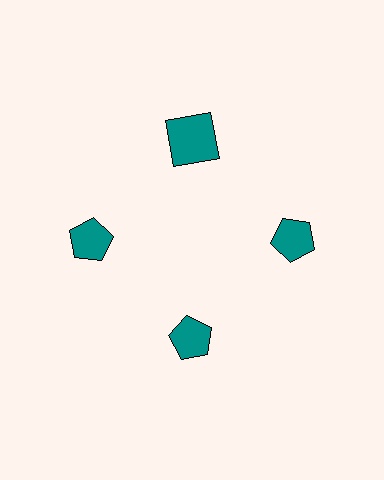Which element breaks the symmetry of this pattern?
The teal square at roughly the 12 o'clock position breaks the symmetry. All other shapes are teal pentagons.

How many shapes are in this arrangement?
There are 4 shapes arranged in a ring pattern.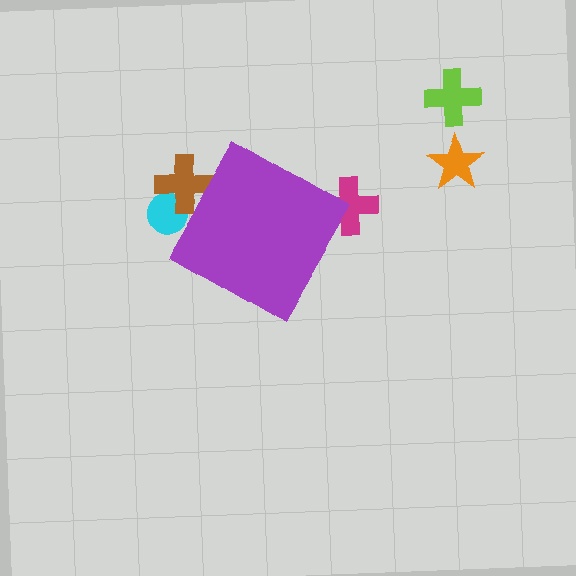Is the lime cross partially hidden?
No, the lime cross is fully visible.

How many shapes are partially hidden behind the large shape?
3 shapes are partially hidden.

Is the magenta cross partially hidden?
Yes, the magenta cross is partially hidden behind the purple diamond.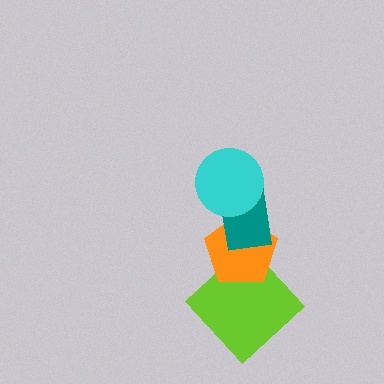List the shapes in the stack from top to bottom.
From top to bottom: the cyan circle, the teal rectangle, the orange pentagon, the lime diamond.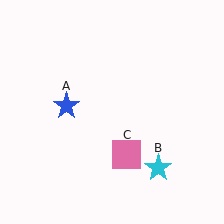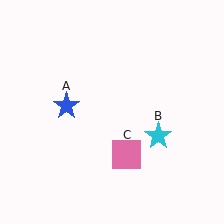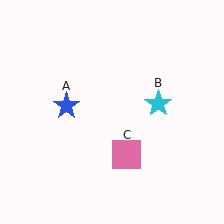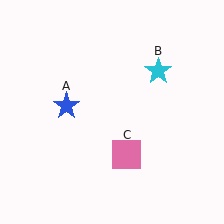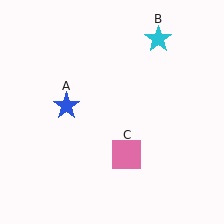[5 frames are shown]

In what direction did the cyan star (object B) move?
The cyan star (object B) moved up.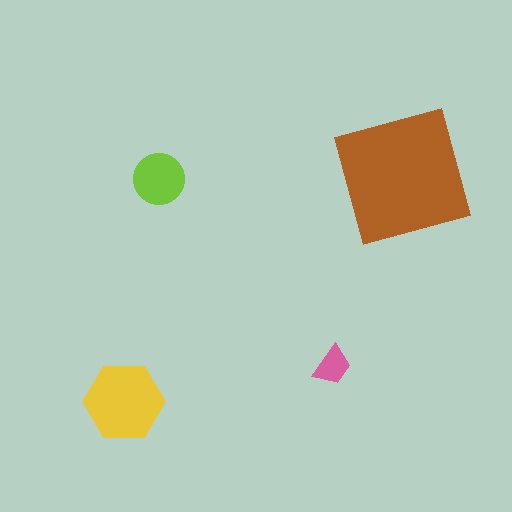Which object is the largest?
The brown square.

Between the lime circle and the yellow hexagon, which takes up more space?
The yellow hexagon.